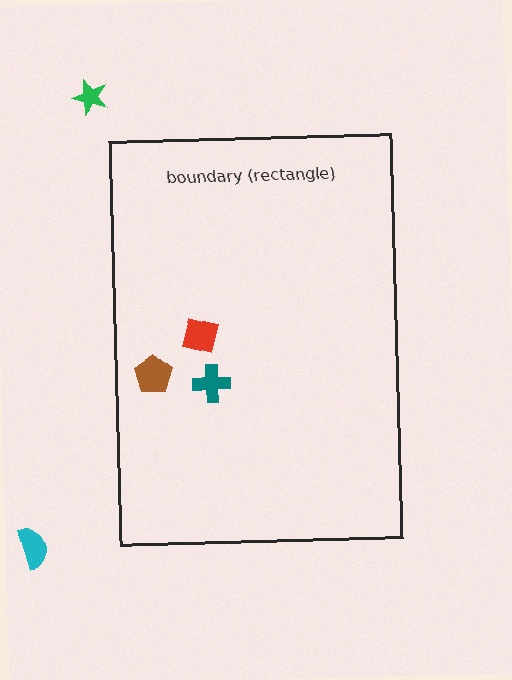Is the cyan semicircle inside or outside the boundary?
Outside.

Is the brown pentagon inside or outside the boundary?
Inside.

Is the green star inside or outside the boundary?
Outside.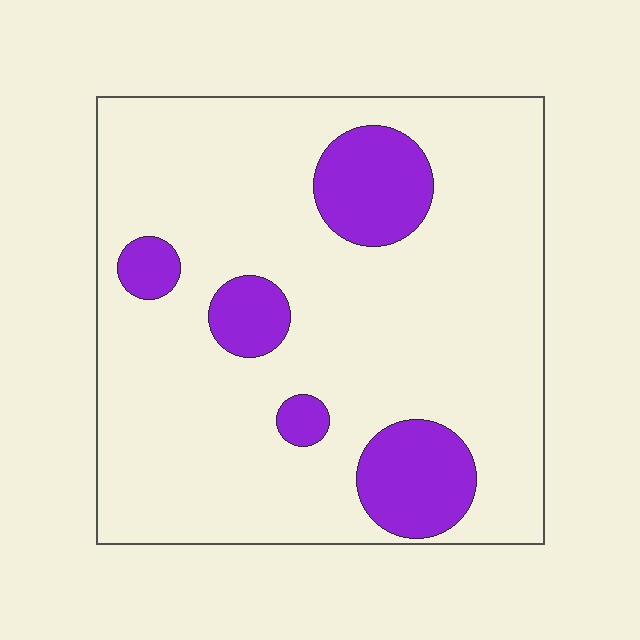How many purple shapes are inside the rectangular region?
5.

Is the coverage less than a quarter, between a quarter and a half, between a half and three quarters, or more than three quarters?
Less than a quarter.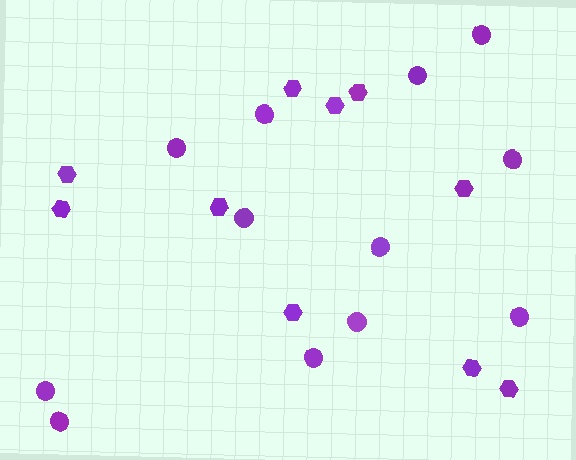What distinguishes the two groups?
There are 2 groups: one group of hexagons (10) and one group of circles (12).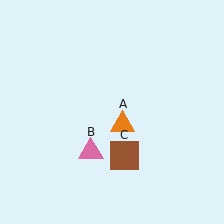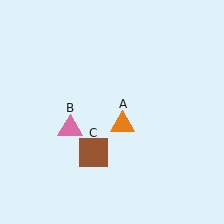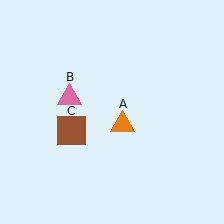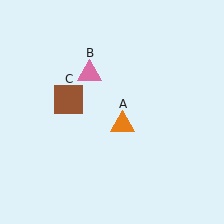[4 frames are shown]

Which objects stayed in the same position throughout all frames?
Orange triangle (object A) remained stationary.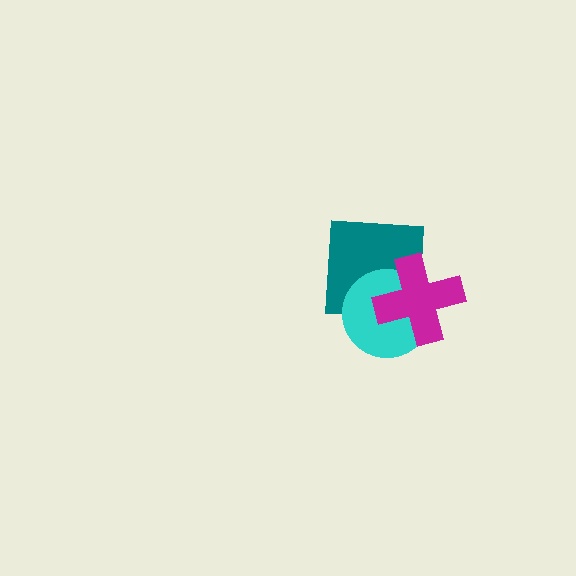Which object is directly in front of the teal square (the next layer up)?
The cyan circle is directly in front of the teal square.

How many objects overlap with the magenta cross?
2 objects overlap with the magenta cross.